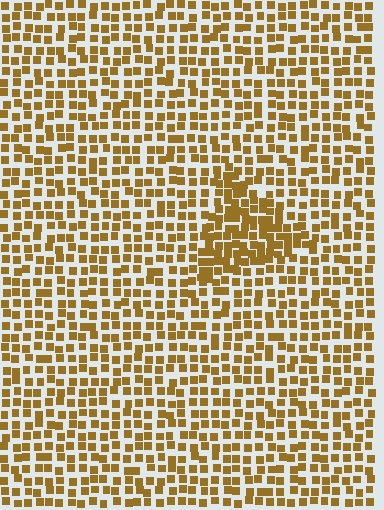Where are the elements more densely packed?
The elements are more densely packed inside the triangle boundary.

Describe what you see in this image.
The image contains small brown elements arranged at two different densities. A triangle-shaped region is visible where the elements are more densely packed than the surrounding area.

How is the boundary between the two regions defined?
The boundary is defined by a change in element density (approximately 1.7x ratio). All elements are the same color, size, and shape.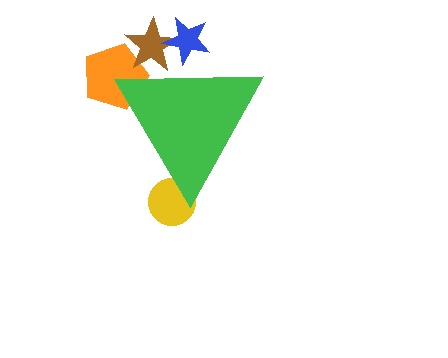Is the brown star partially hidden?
Yes, the brown star is partially hidden behind the green triangle.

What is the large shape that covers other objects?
A green triangle.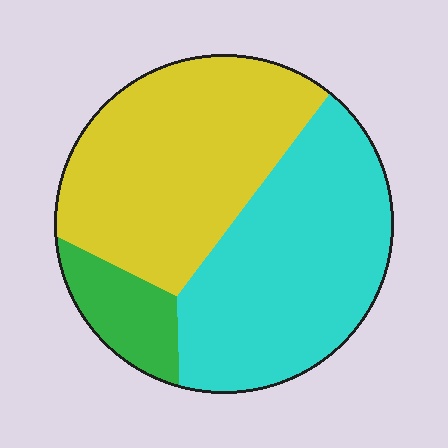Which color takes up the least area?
Green, at roughly 10%.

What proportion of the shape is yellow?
Yellow covers around 45% of the shape.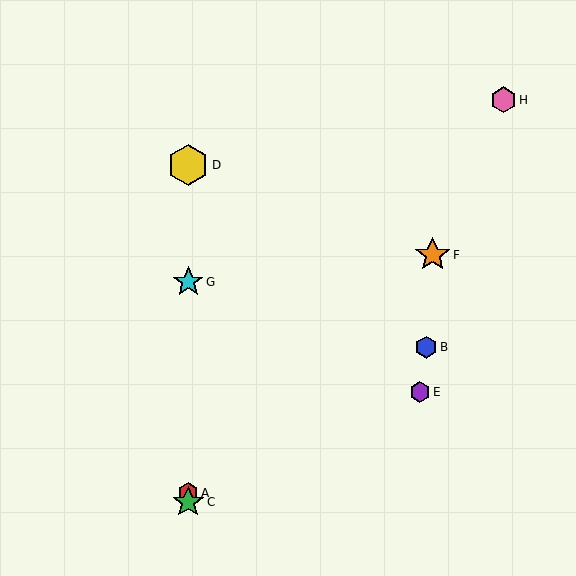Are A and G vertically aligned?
Yes, both are at x≈188.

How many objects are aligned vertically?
4 objects (A, C, D, G) are aligned vertically.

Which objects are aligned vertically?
Objects A, C, D, G are aligned vertically.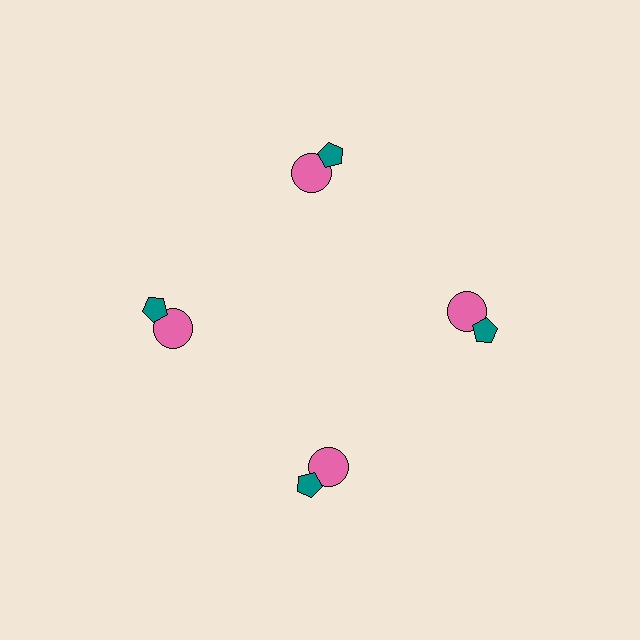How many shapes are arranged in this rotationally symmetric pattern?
There are 8 shapes, arranged in 4 groups of 2.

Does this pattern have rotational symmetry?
Yes, this pattern has 4-fold rotational symmetry. It looks the same after rotating 90 degrees around the center.